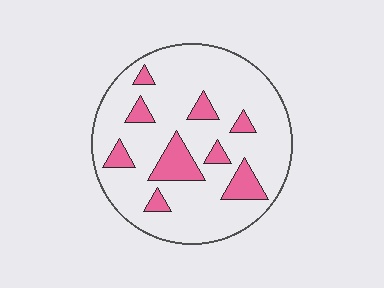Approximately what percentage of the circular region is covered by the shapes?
Approximately 15%.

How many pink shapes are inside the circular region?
9.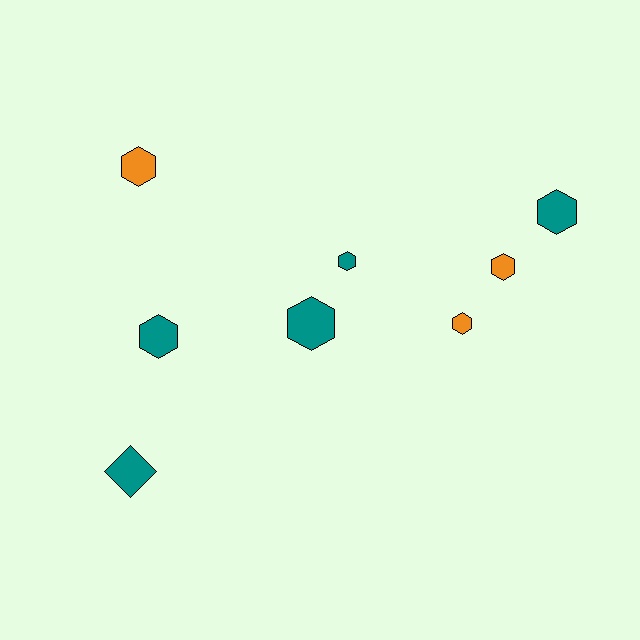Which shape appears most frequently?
Hexagon, with 7 objects.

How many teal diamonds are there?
There is 1 teal diamond.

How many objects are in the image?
There are 8 objects.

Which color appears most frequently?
Teal, with 5 objects.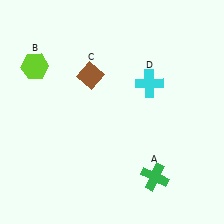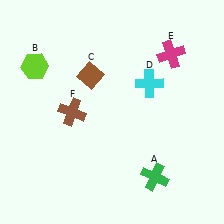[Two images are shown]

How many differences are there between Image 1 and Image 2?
There are 2 differences between the two images.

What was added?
A magenta cross (E), a brown cross (F) were added in Image 2.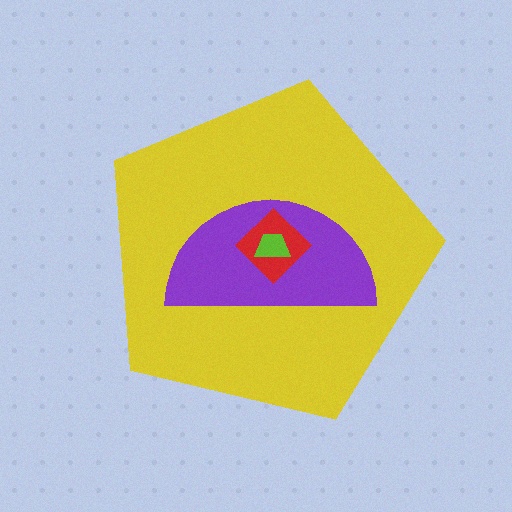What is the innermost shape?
The lime trapezoid.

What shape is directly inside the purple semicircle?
The red diamond.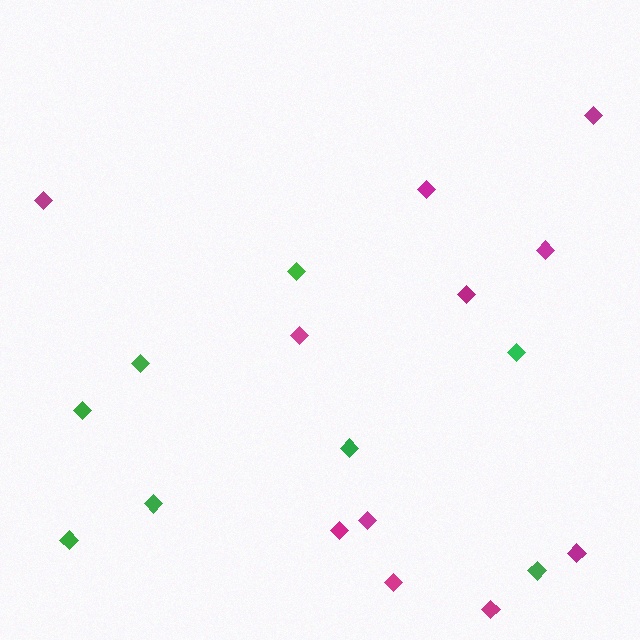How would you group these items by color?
There are 2 groups: one group of magenta diamonds (11) and one group of green diamonds (8).